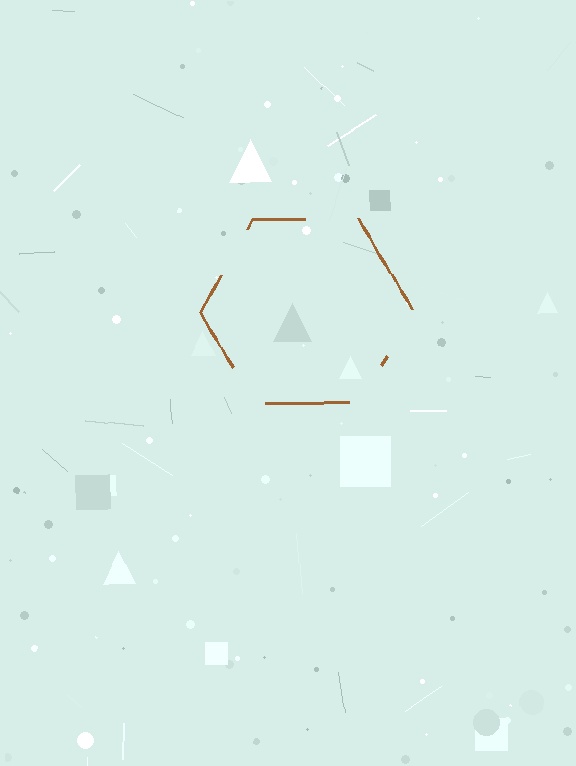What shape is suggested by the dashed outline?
The dashed outline suggests a hexagon.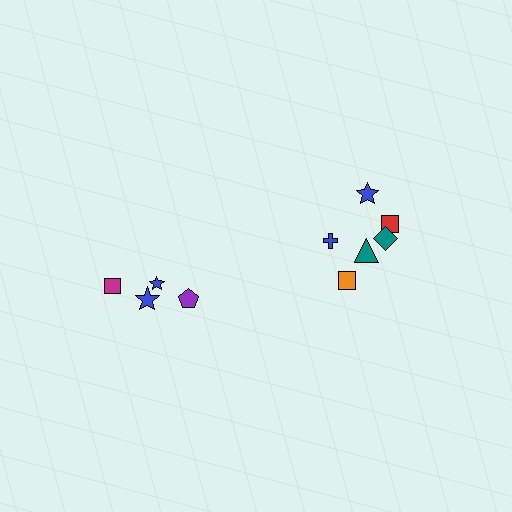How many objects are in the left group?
There are 4 objects.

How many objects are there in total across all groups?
There are 10 objects.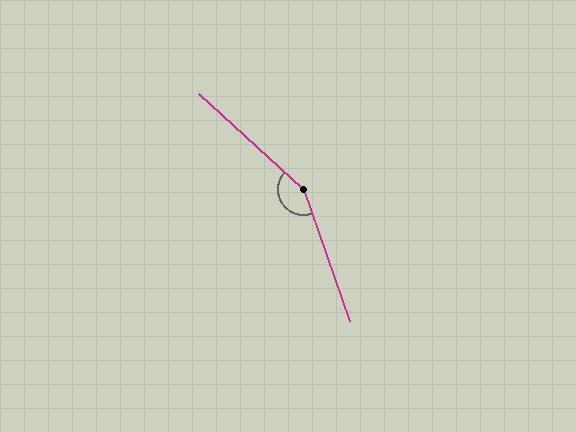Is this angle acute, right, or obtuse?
It is obtuse.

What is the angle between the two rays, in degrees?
Approximately 152 degrees.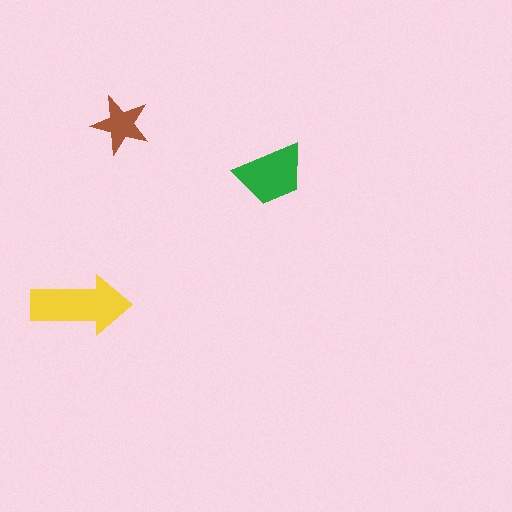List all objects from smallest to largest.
The brown star, the green trapezoid, the yellow arrow.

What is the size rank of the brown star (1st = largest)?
3rd.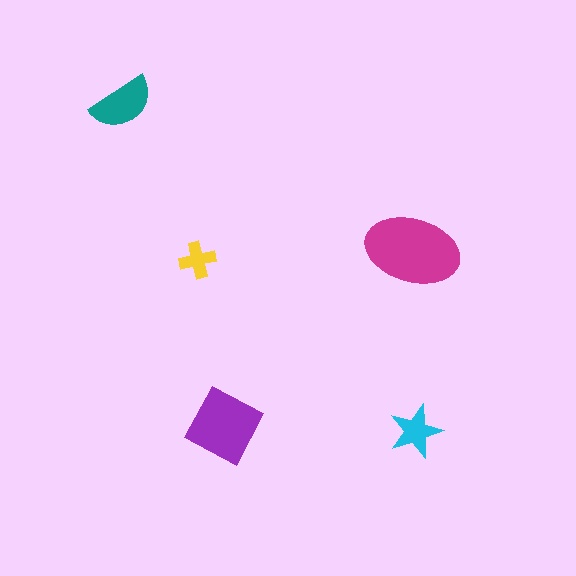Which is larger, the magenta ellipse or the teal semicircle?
The magenta ellipse.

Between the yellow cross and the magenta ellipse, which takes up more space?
The magenta ellipse.